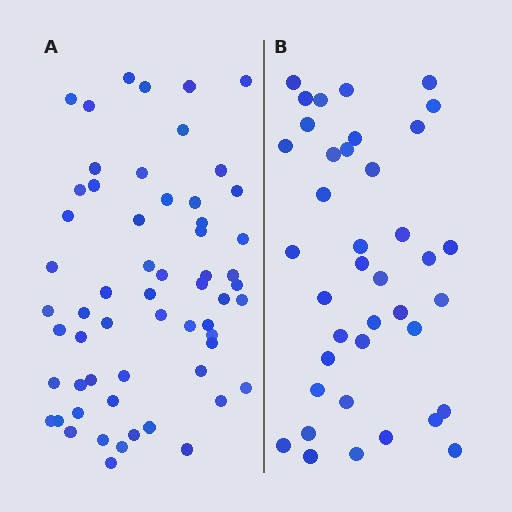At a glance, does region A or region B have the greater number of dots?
Region A (the left region) has more dots.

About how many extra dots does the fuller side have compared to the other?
Region A has approximately 20 more dots than region B.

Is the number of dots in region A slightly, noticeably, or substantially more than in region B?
Region A has substantially more. The ratio is roughly 1.5 to 1.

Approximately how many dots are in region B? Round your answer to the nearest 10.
About 40 dots. (The exact count is 39, which rounds to 40.)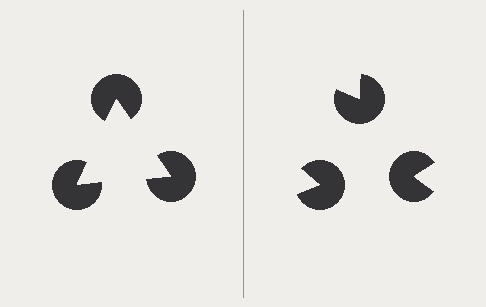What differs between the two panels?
The pac-man discs are positioned identically on both sides; only the wedge orientations differ. On the left they align to a triangle; on the right they are misaligned.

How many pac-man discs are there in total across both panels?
6 — 3 on each side.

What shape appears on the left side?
An illusory triangle.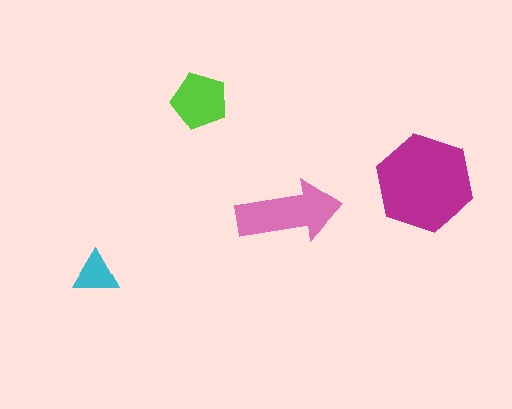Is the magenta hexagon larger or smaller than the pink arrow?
Larger.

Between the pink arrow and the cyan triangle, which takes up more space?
The pink arrow.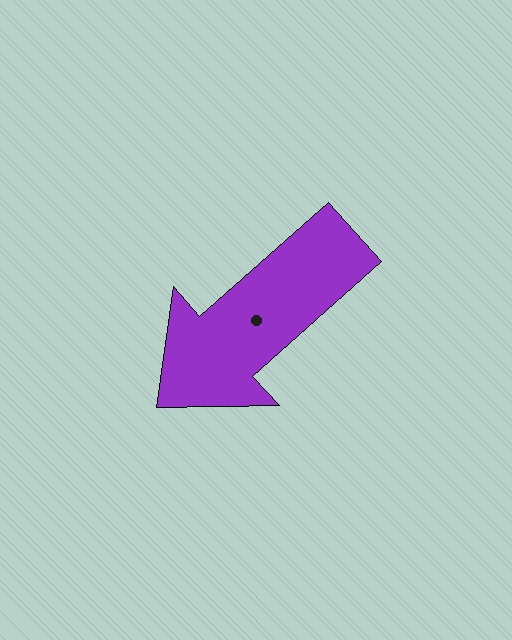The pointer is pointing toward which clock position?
Roughly 8 o'clock.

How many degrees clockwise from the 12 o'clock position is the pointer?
Approximately 228 degrees.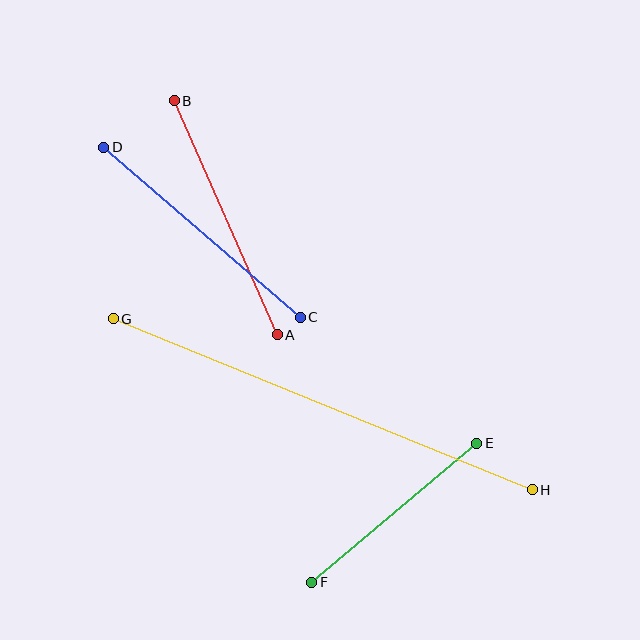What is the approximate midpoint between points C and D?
The midpoint is at approximately (202, 232) pixels.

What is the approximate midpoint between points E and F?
The midpoint is at approximately (394, 513) pixels.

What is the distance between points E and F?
The distance is approximately 216 pixels.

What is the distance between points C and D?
The distance is approximately 260 pixels.